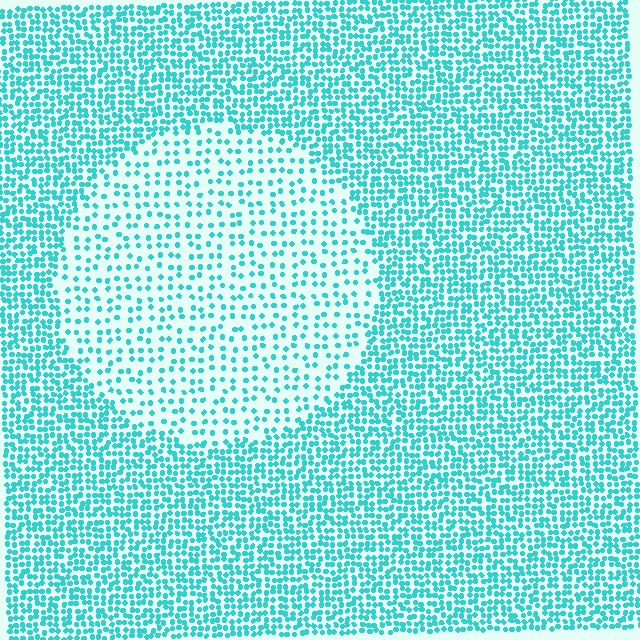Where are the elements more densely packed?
The elements are more densely packed outside the circle boundary.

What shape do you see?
I see a circle.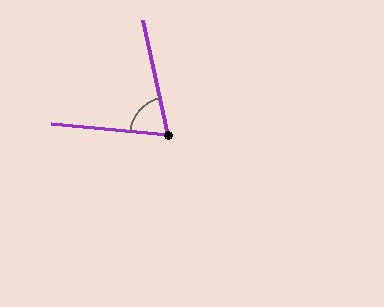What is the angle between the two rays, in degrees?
Approximately 72 degrees.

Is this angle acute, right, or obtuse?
It is acute.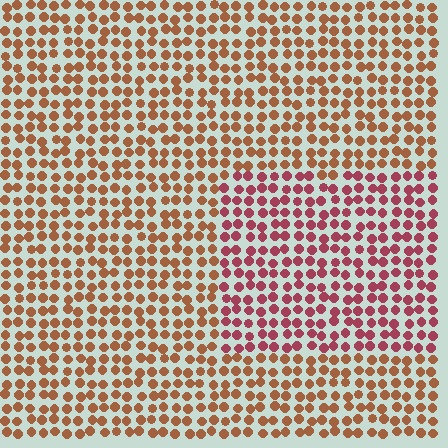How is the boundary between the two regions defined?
The boundary is defined purely by a slight shift in hue (about 36 degrees). Spacing, size, and orientation are identical on both sides.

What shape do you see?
I see a rectangle.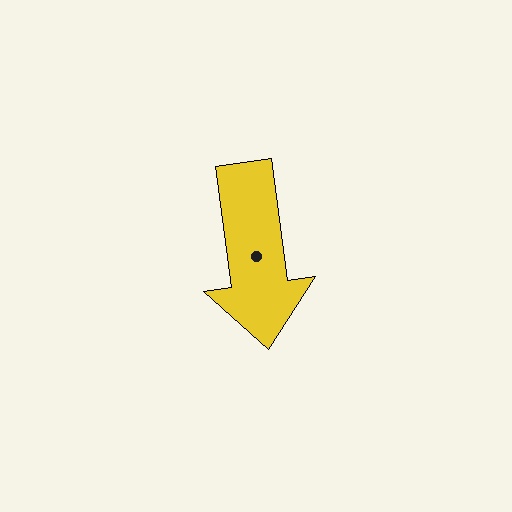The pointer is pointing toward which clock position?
Roughly 6 o'clock.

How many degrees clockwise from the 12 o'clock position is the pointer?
Approximately 172 degrees.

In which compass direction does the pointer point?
South.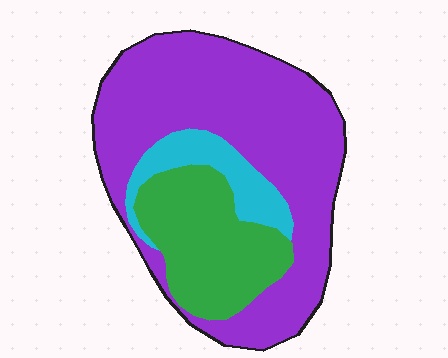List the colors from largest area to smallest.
From largest to smallest: purple, green, cyan.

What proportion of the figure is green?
Green covers roughly 25% of the figure.